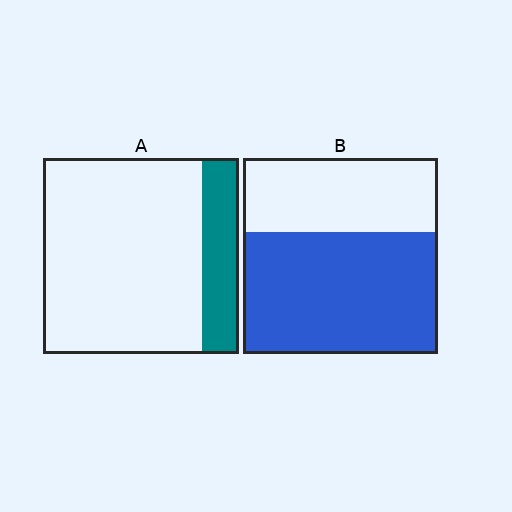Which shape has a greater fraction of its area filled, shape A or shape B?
Shape B.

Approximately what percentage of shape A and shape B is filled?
A is approximately 20% and B is approximately 60%.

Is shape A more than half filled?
No.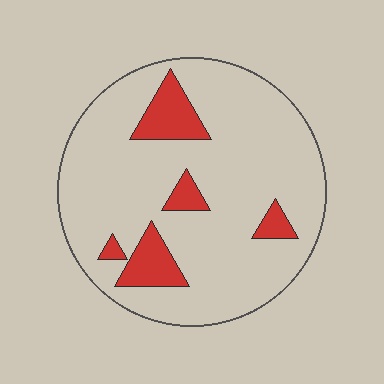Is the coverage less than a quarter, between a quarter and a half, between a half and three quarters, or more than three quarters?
Less than a quarter.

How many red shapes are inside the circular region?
5.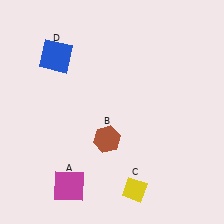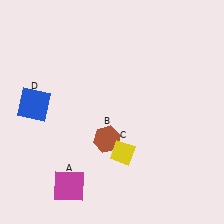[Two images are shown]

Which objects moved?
The objects that moved are: the yellow diamond (C), the blue square (D).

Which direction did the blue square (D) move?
The blue square (D) moved down.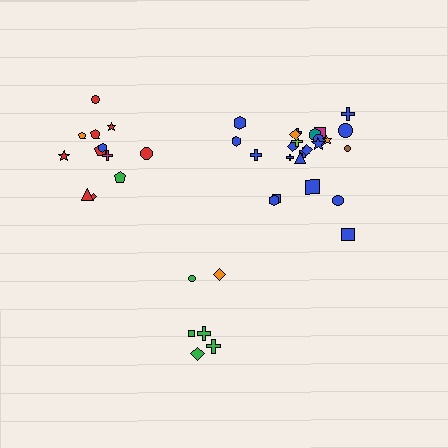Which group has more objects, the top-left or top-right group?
The top-right group.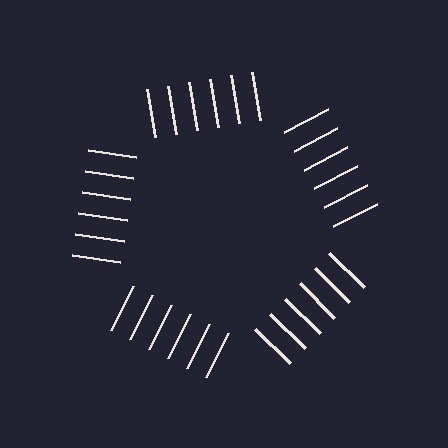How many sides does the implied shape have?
5 sides — the line-ends trace a pentagon.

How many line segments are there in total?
30 — 6 along each of the 5 edges.